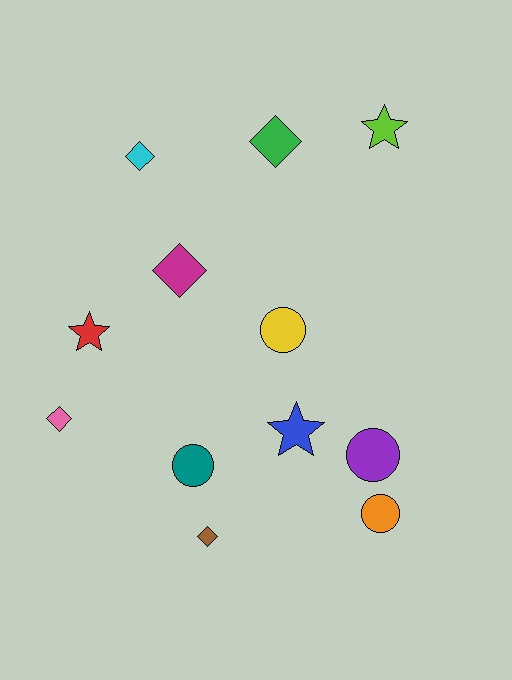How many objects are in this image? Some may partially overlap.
There are 12 objects.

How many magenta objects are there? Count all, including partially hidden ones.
There is 1 magenta object.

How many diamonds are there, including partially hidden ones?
There are 5 diamonds.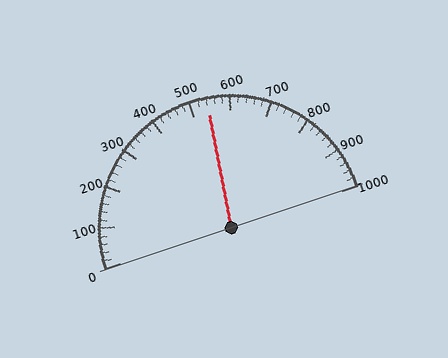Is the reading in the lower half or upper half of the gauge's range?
The reading is in the upper half of the range (0 to 1000).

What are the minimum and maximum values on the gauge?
The gauge ranges from 0 to 1000.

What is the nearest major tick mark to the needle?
The nearest major tick mark is 500.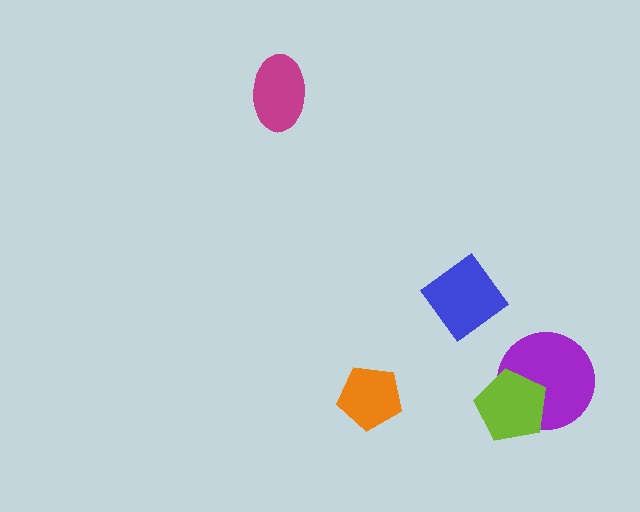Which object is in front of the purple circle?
The lime pentagon is in front of the purple circle.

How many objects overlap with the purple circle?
1 object overlaps with the purple circle.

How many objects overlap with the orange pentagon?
0 objects overlap with the orange pentagon.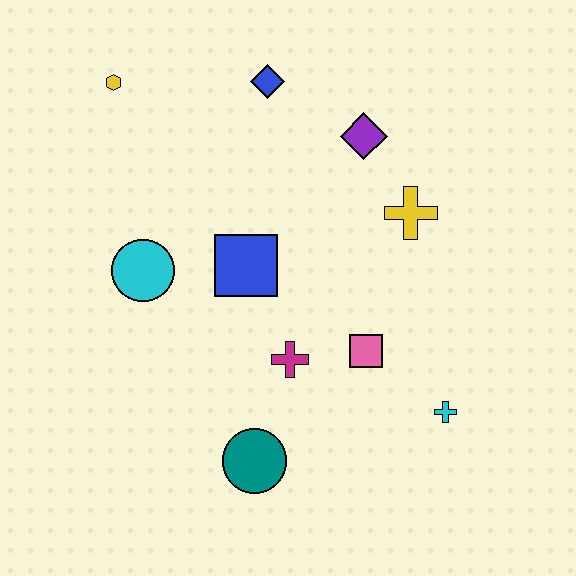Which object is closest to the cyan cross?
The pink square is closest to the cyan cross.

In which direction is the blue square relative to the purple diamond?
The blue square is below the purple diamond.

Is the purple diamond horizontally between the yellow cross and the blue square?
Yes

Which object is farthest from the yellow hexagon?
The cyan cross is farthest from the yellow hexagon.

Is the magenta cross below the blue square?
Yes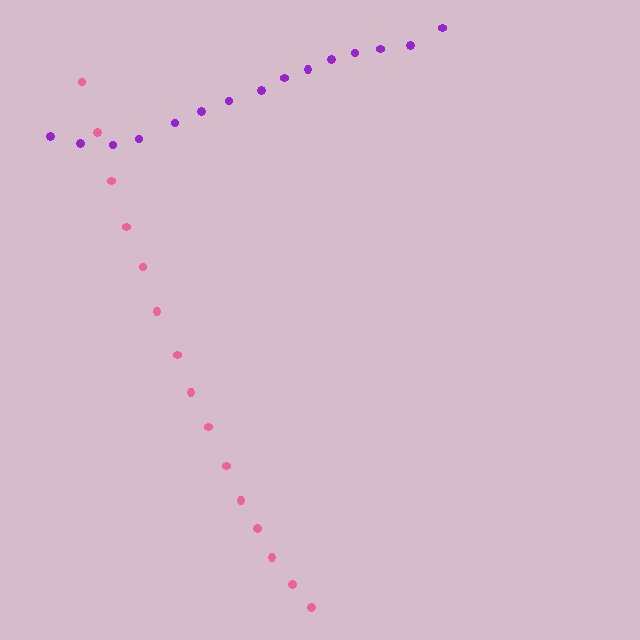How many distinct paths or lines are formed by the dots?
There are 2 distinct paths.